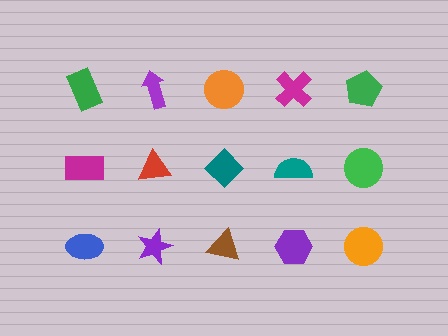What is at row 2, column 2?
A red triangle.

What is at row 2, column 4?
A teal semicircle.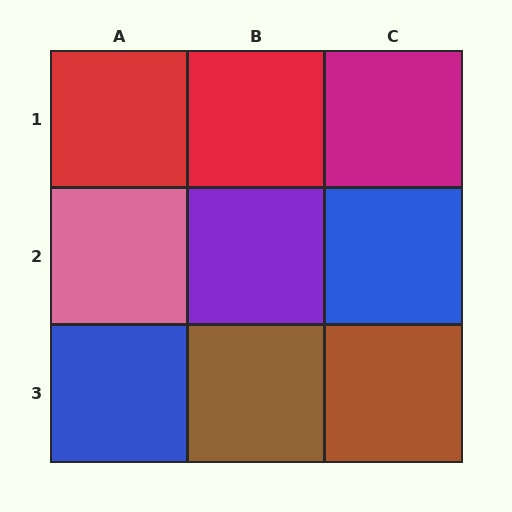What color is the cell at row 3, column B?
Brown.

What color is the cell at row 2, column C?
Blue.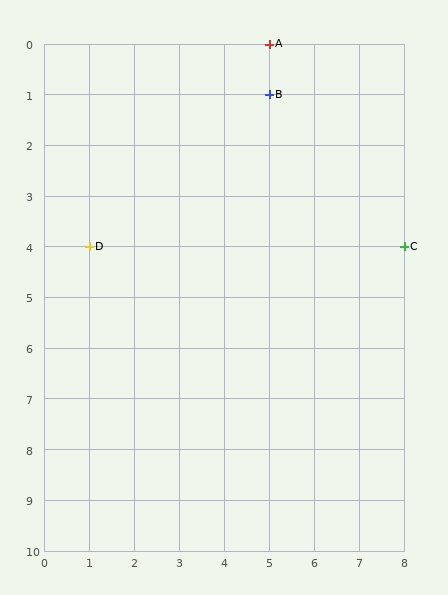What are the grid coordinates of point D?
Point D is at grid coordinates (1, 4).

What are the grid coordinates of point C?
Point C is at grid coordinates (8, 4).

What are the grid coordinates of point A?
Point A is at grid coordinates (5, 0).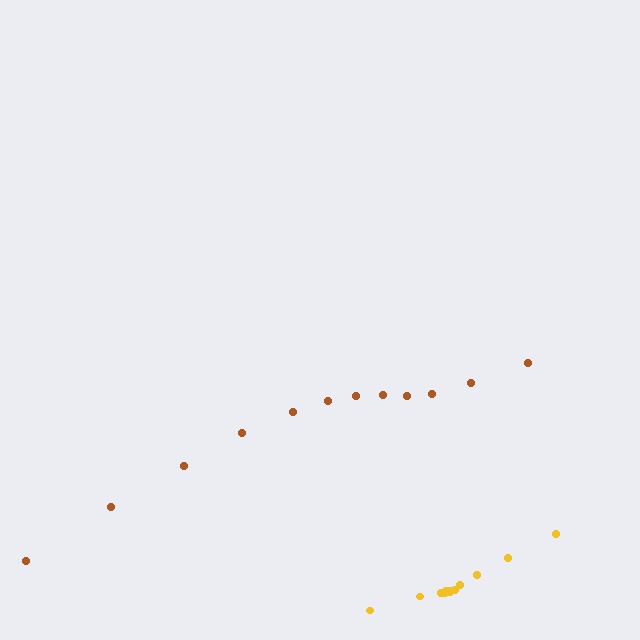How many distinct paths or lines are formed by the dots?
There are 2 distinct paths.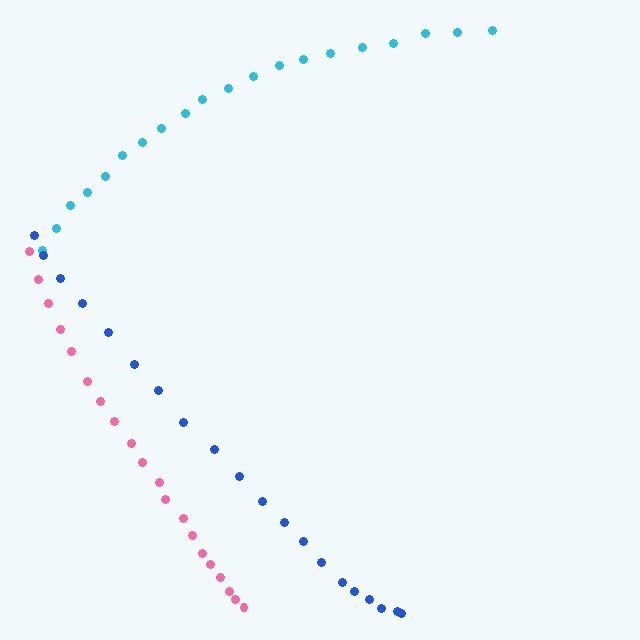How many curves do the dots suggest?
There are 3 distinct paths.